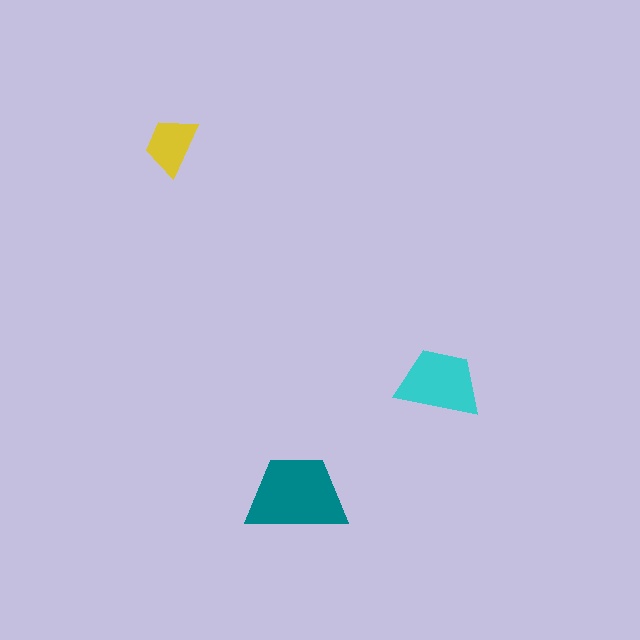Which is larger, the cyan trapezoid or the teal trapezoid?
The teal one.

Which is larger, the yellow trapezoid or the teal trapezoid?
The teal one.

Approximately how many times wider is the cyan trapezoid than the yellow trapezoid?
About 1.5 times wider.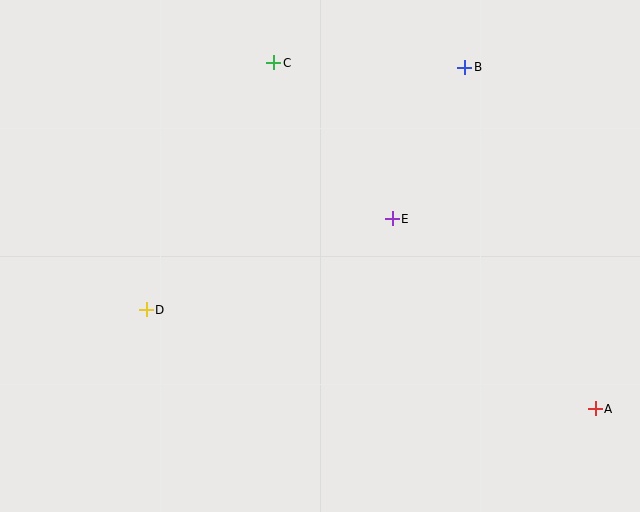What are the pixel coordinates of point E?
Point E is at (392, 219).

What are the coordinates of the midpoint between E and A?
The midpoint between E and A is at (494, 314).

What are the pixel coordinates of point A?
Point A is at (595, 409).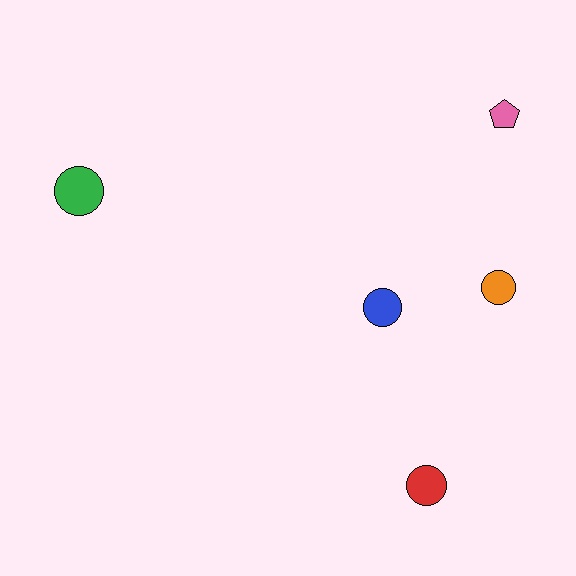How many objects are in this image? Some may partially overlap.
There are 5 objects.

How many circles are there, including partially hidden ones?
There are 4 circles.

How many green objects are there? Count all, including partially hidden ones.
There is 1 green object.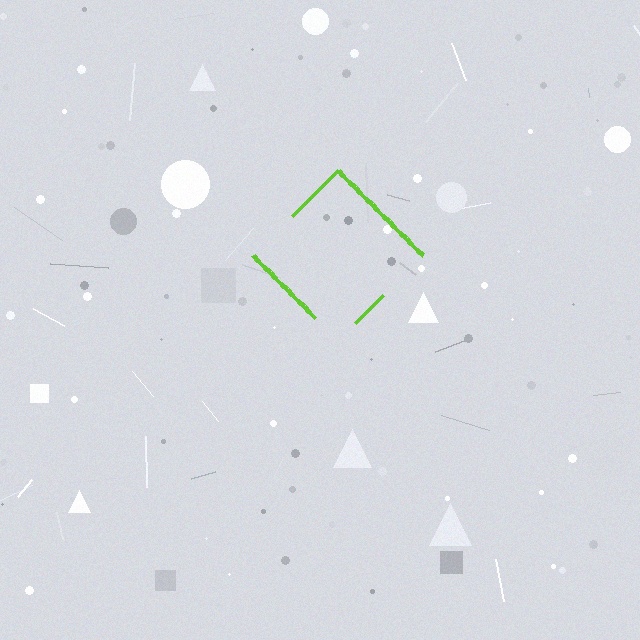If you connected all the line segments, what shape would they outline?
They would outline a diamond.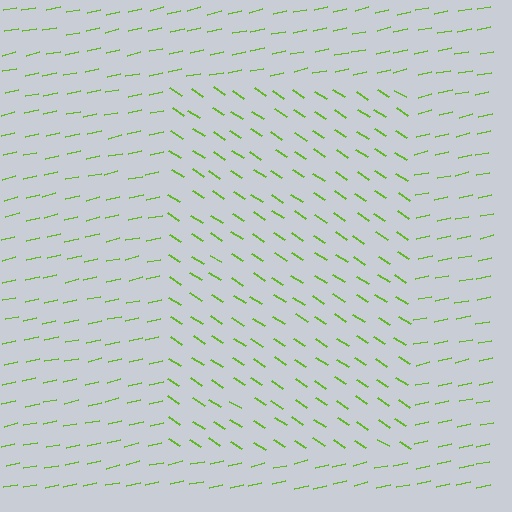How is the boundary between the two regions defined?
The boundary is defined purely by a change in line orientation (approximately 45 degrees difference). All lines are the same color and thickness.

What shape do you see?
I see a rectangle.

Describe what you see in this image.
The image is filled with small lime line segments. A rectangle region in the image has lines oriented differently from the surrounding lines, creating a visible texture boundary.